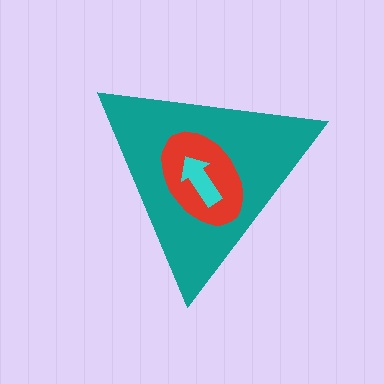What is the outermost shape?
The teal triangle.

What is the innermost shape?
The cyan arrow.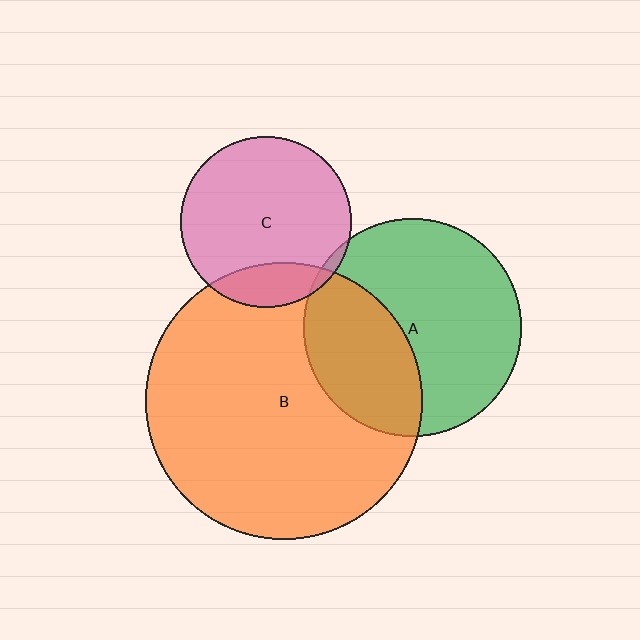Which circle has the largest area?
Circle B (orange).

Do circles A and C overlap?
Yes.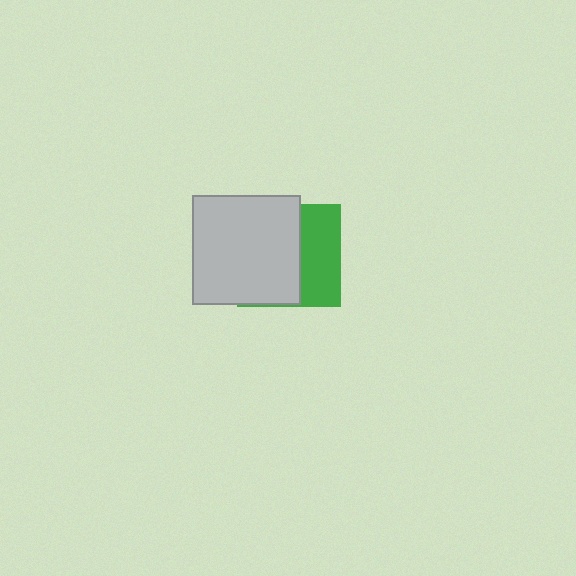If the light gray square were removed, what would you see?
You would see the complete green square.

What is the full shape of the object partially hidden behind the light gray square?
The partially hidden object is a green square.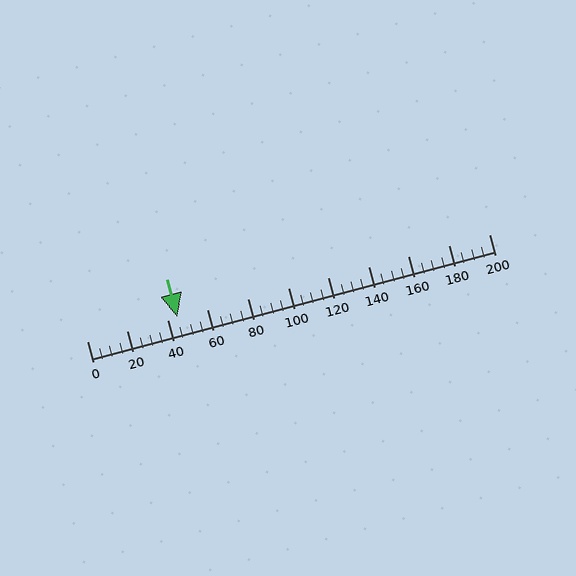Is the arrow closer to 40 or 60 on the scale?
The arrow is closer to 40.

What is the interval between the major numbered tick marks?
The major tick marks are spaced 20 units apart.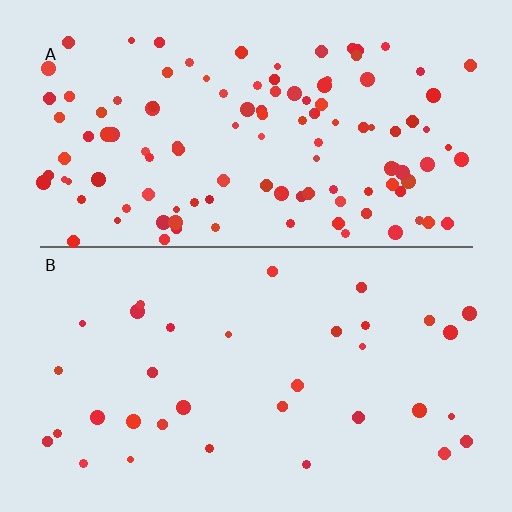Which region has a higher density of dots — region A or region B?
A (the top).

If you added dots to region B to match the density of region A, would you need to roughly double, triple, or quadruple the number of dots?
Approximately quadruple.